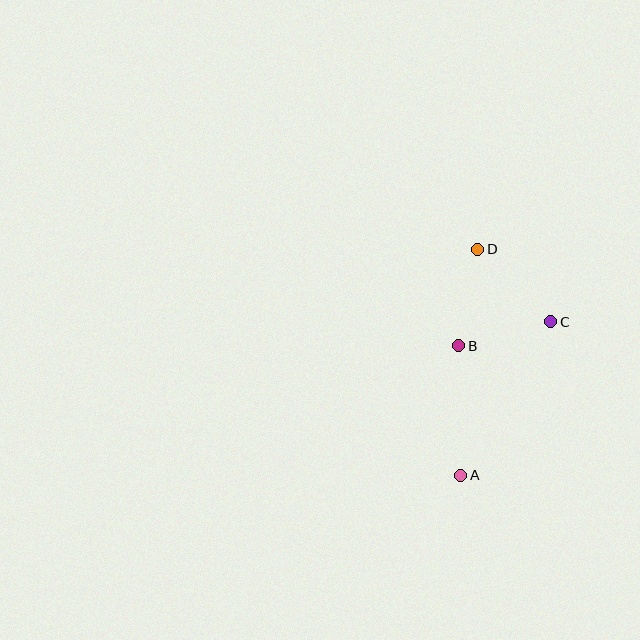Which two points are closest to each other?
Points B and C are closest to each other.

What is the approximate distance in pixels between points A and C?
The distance between A and C is approximately 178 pixels.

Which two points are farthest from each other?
Points A and D are farthest from each other.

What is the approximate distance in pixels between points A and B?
The distance between A and B is approximately 129 pixels.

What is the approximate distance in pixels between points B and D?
The distance between B and D is approximately 99 pixels.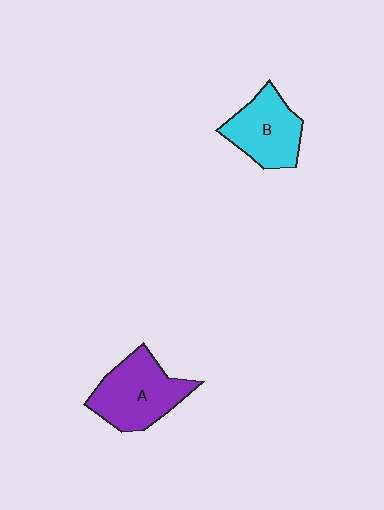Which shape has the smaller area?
Shape B (cyan).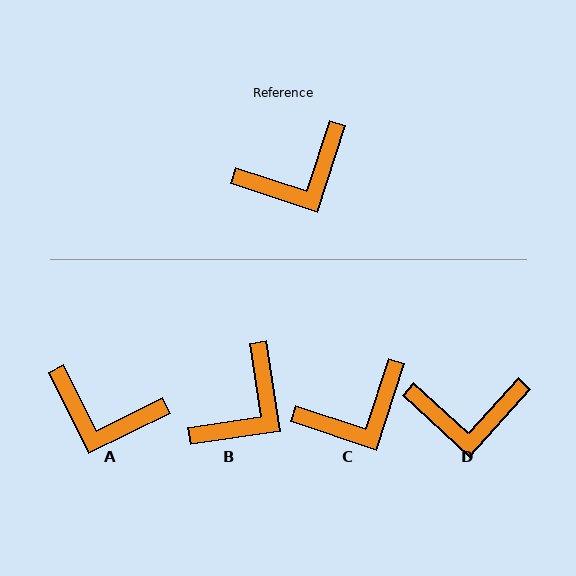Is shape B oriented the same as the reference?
No, it is off by about 26 degrees.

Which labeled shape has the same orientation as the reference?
C.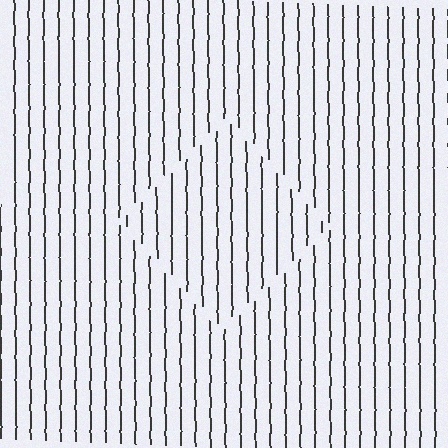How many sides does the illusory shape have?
4 sides — the line-ends trace a square.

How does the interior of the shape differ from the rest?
The interior of the shape contains the same grating, shifted by half a period — the contour is defined by the phase discontinuity where line-ends from the inner and outer gratings abut.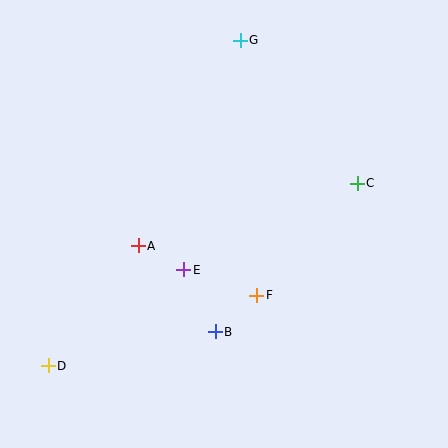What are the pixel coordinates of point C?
Point C is at (357, 183).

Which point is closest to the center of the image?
Point E at (184, 270) is closest to the center.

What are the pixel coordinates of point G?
Point G is at (240, 40).